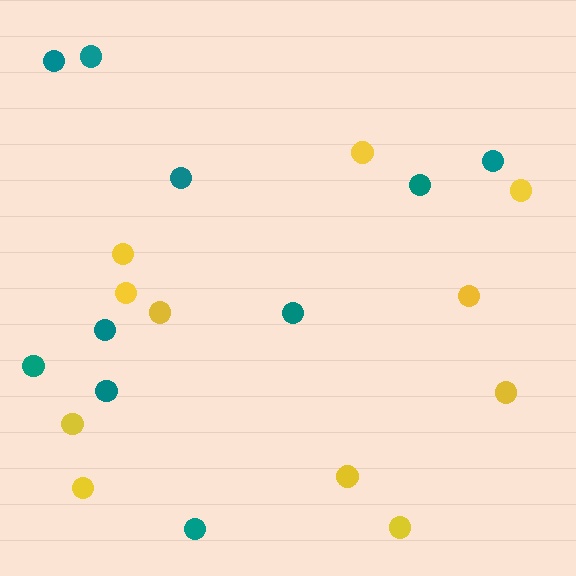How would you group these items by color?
There are 2 groups: one group of yellow circles (11) and one group of teal circles (10).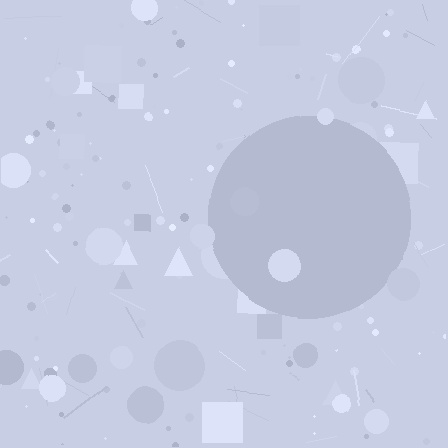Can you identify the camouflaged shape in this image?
The camouflaged shape is a circle.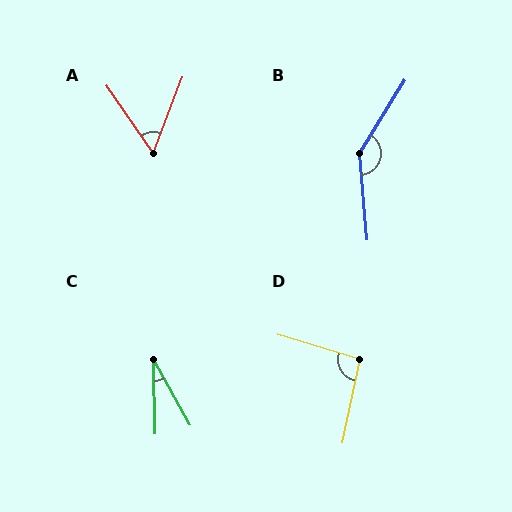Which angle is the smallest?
C, at approximately 28 degrees.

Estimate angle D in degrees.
Approximately 95 degrees.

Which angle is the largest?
B, at approximately 143 degrees.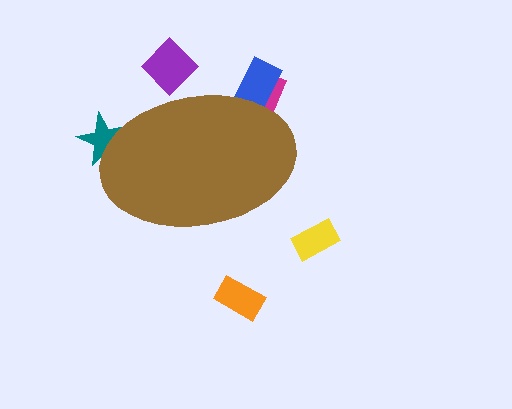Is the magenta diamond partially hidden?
Yes, the magenta diamond is partially hidden behind the brown ellipse.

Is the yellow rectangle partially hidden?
No, the yellow rectangle is fully visible.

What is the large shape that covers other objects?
A brown ellipse.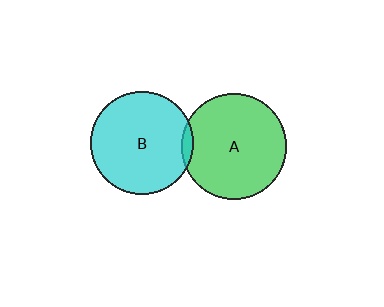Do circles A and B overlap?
Yes.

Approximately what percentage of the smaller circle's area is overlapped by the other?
Approximately 5%.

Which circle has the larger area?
Circle A (green).